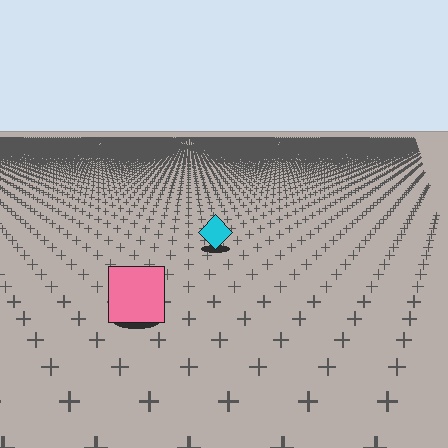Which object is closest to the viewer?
The pink square is closest. The texture marks near it are larger and more spread out.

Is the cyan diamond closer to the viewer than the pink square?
No. The pink square is closer — you can tell from the texture gradient: the ground texture is coarser near it.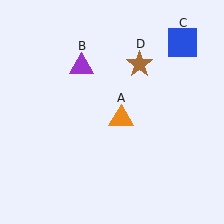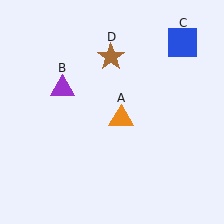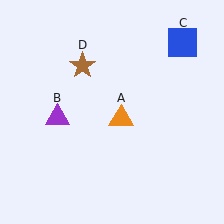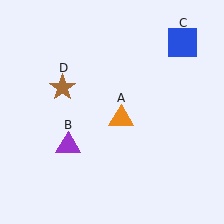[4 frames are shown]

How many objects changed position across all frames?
2 objects changed position: purple triangle (object B), brown star (object D).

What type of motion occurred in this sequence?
The purple triangle (object B), brown star (object D) rotated counterclockwise around the center of the scene.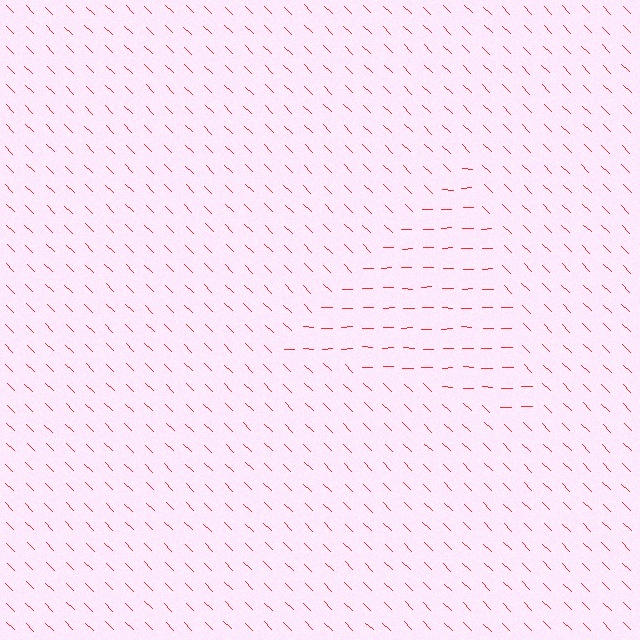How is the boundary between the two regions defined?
The boundary is defined purely by a change in line orientation (approximately 45 degrees difference). All lines are the same color and thickness.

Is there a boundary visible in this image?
Yes, there is a texture boundary formed by a change in line orientation.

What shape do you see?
I see a triangle.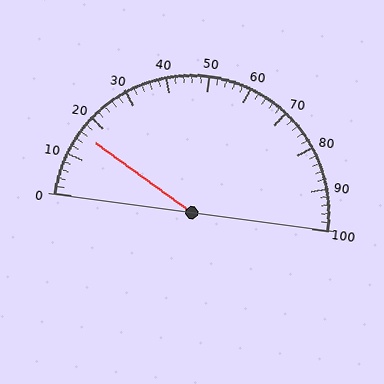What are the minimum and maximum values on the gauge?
The gauge ranges from 0 to 100.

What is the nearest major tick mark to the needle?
The nearest major tick mark is 20.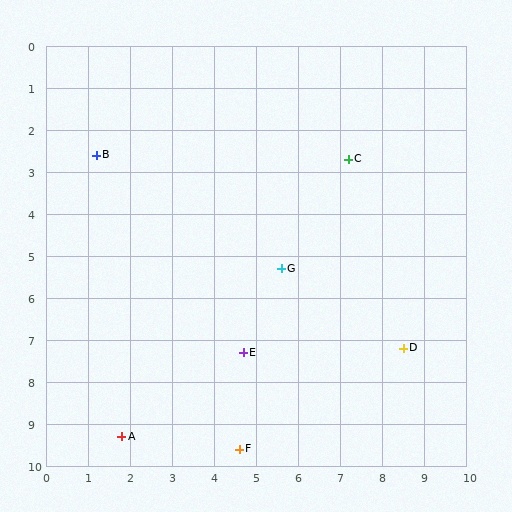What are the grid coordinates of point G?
Point G is at approximately (5.6, 5.3).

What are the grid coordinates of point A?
Point A is at approximately (1.8, 9.3).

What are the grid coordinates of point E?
Point E is at approximately (4.7, 7.3).